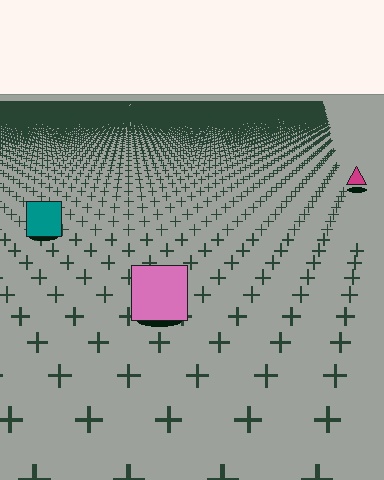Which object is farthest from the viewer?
The magenta triangle is farthest from the viewer. It appears smaller and the ground texture around it is denser.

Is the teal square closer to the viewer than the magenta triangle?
Yes. The teal square is closer — you can tell from the texture gradient: the ground texture is coarser near it.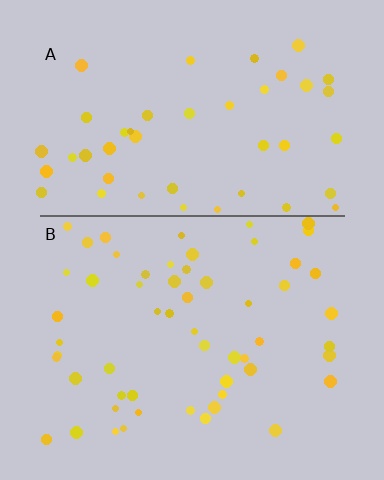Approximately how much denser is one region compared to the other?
Approximately 1.2× — region B over region A.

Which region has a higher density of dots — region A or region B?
B (the bottom).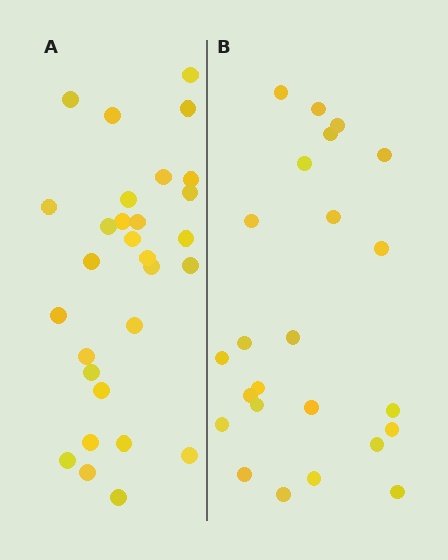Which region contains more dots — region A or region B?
Region A (the left region) has more dots.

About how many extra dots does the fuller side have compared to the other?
Region A has about 5 more dots than region B.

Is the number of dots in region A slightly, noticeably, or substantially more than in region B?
Region A has only slightly more — the two regions are fairly close. The ratio is roughly 1.2 to 1.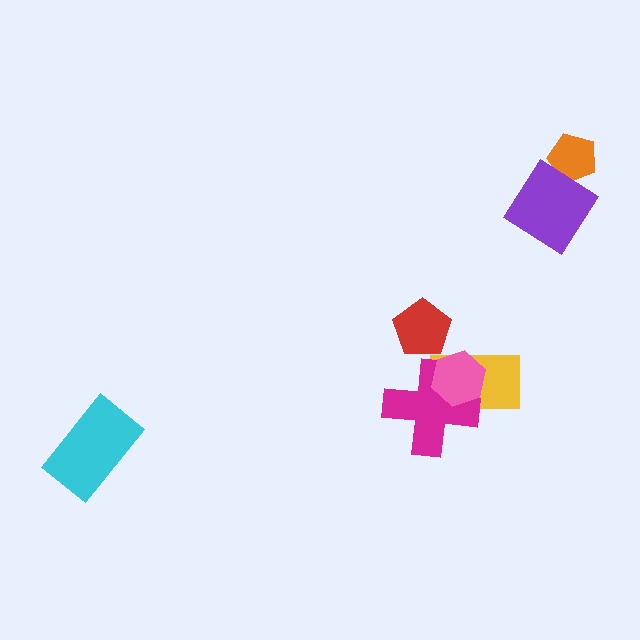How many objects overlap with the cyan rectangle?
0 objects overlap with the cyan rectangle.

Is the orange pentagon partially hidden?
Yes, it is partially covered by another shape.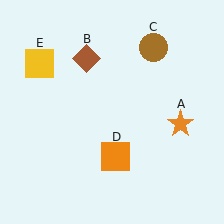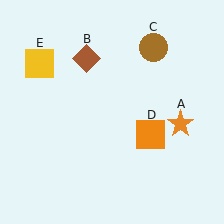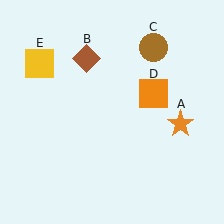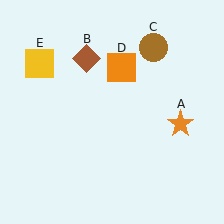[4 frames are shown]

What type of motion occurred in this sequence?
The orange square (object D) rotated counterclockwise around the center of the scene.